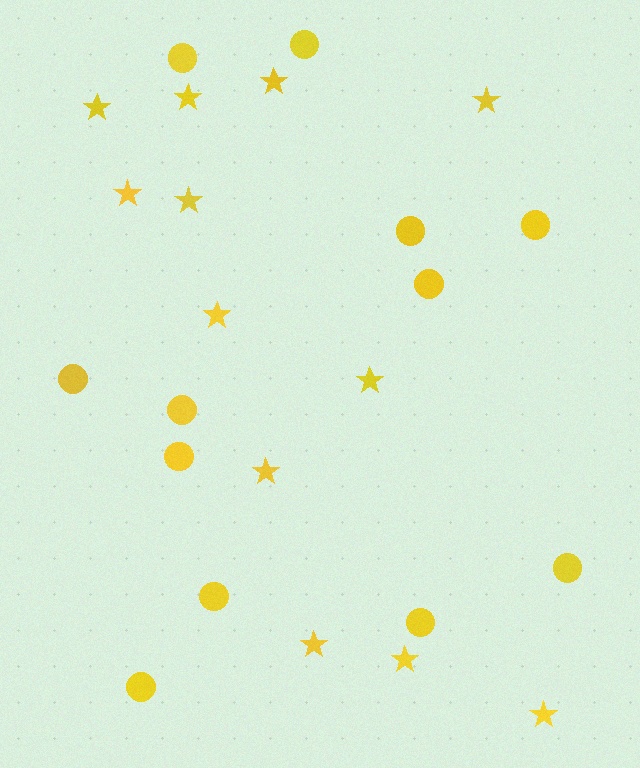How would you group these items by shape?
There are 2 groups: one group of circles (12) and one group of stars (12).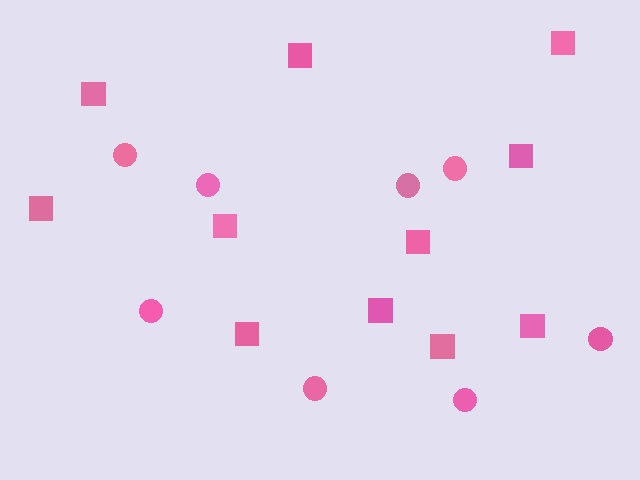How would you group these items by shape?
There are 2 groups: one group of circles (8) and one group of squares (11).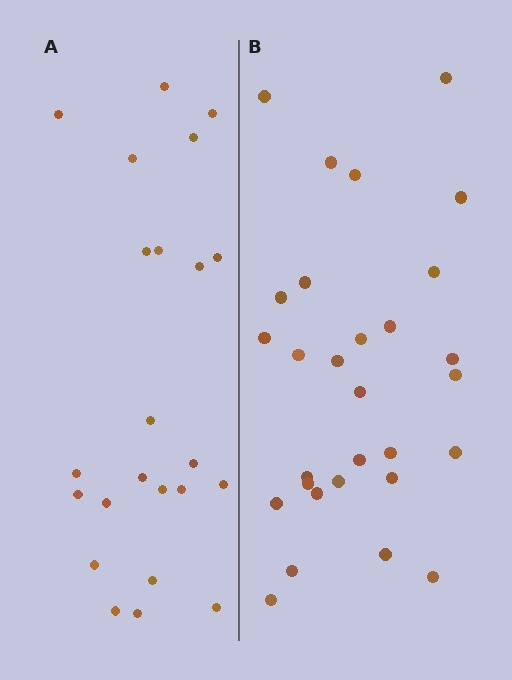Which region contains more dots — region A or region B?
Region B (the right region) has more dots.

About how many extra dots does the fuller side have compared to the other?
Region B has about 6 more dots than region A.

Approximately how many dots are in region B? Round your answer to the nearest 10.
About 30 dots. (The exact count is 29, which rounds to 30.)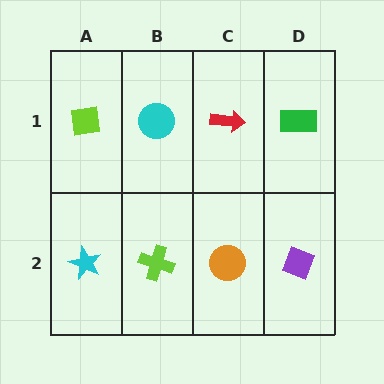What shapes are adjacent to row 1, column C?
An orange circle (row 2, column C), a cyan circle (row 1, column B), a green rectangle (row 1, column D).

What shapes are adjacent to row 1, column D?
A purple diamond (row 2, column D), a red arrow (row 1, column C).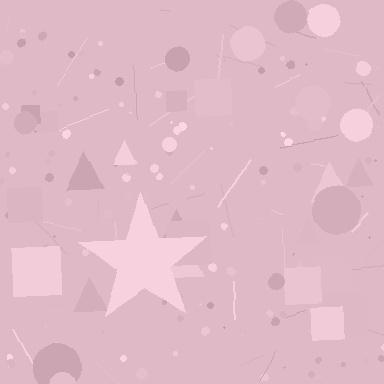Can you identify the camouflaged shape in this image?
The camouflaged shape is a star.